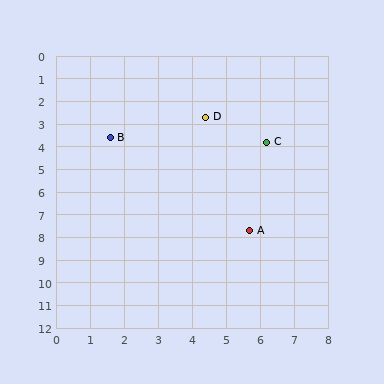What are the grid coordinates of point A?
Point A is at approximately (5.7, 7.7).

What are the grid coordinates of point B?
Point B is at approximately (1.6, 3.6).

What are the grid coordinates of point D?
Point D is at approximately (4.4, 2.7).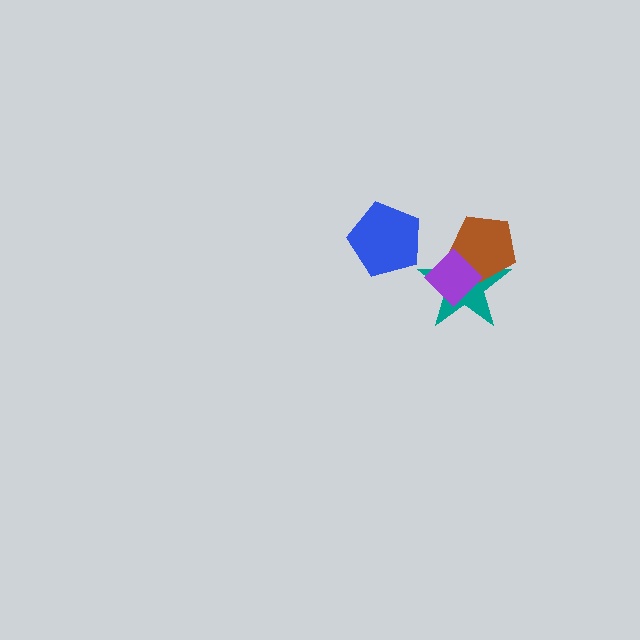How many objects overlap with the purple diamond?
2 objects overlap with the purple diamond.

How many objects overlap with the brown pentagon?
2 objects overlap with the brown pentagon.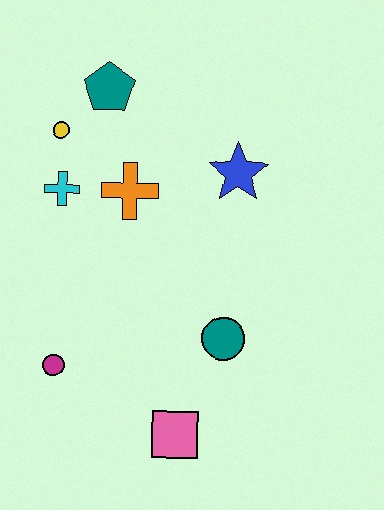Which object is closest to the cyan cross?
The yellow circle is closest to the cyan cross.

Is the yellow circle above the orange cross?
Yes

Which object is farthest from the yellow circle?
The pink square is farthest from the yellow circle.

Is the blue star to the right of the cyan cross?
Yes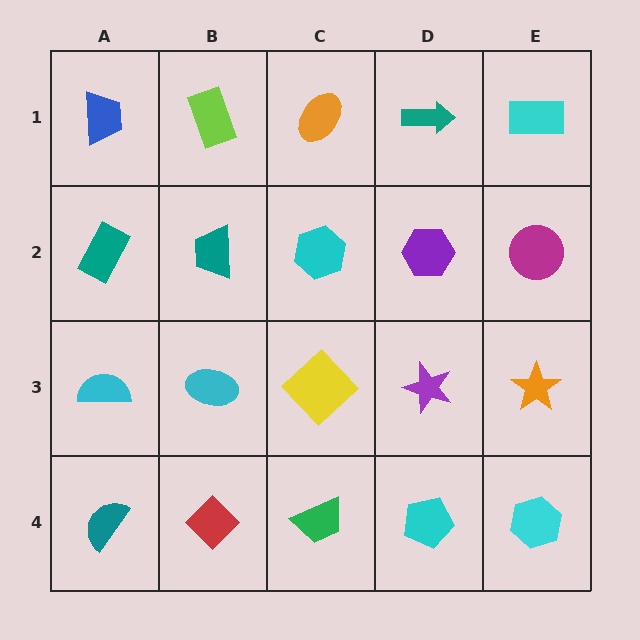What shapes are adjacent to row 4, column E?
An orange star (row 3, column E), a cyan pentagon (row 4, column D).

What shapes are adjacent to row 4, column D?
A purple star (row 3, column D), a green trapezoid (row 4, column C), a cyan hexagon (row 4, column E).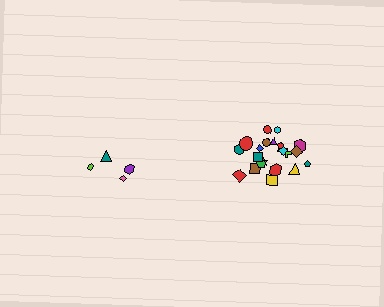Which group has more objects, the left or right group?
The right group.